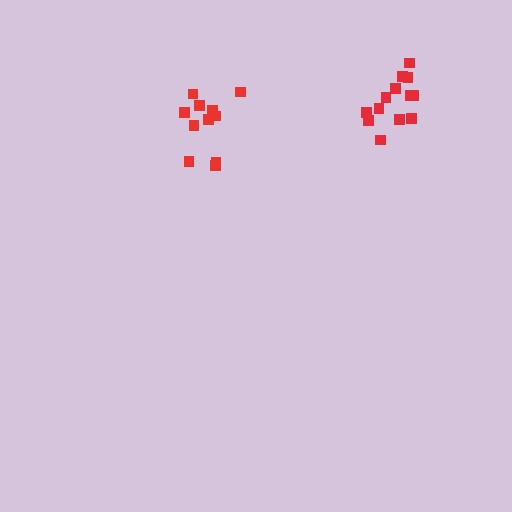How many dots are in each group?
Group 1: 11 dots, Group 2: 13 dots (24 total).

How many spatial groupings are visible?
There are 2 spatial groupings.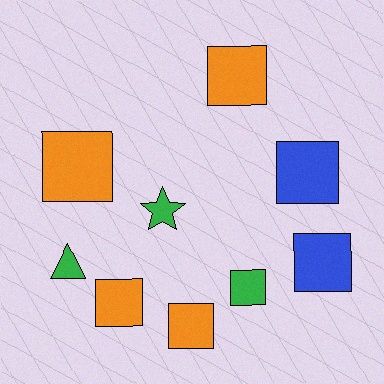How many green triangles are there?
There is 1 green triangle.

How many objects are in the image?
There are 9 objects.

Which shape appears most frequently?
Square, with 7 objects.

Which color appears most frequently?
Orange, with 4 objects.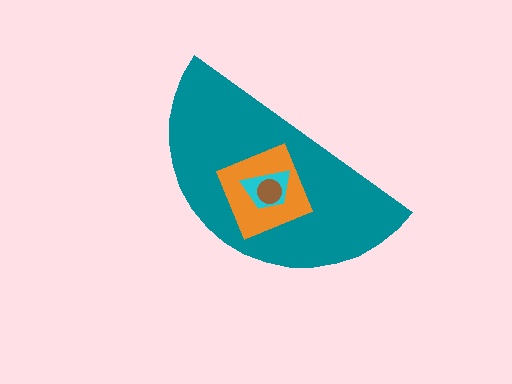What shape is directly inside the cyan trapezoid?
The brown circle.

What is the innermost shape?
The brown circle.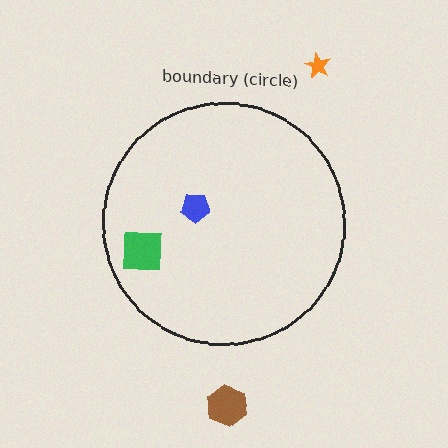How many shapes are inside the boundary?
2 inside, 2 outside.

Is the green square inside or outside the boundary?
Inside.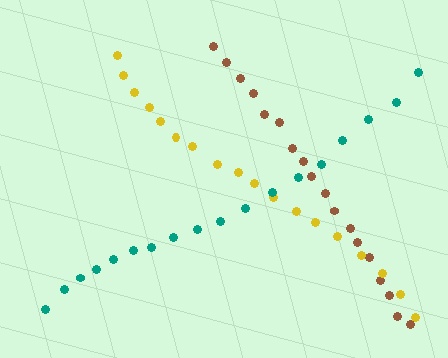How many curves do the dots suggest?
There are 3 distinct paths.